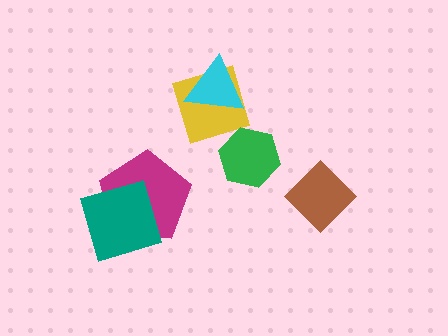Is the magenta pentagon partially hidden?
Yes, it is partially covered by another shape.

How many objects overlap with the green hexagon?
1 object overlaps with the green hexagon.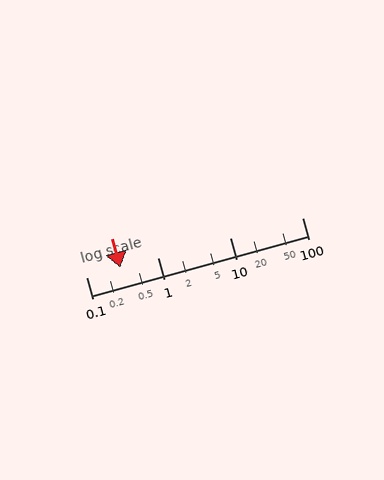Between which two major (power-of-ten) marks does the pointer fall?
The pointer is between 0.1 and 1.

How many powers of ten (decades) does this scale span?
The scale spans 3 decades, from 0.1 to 100.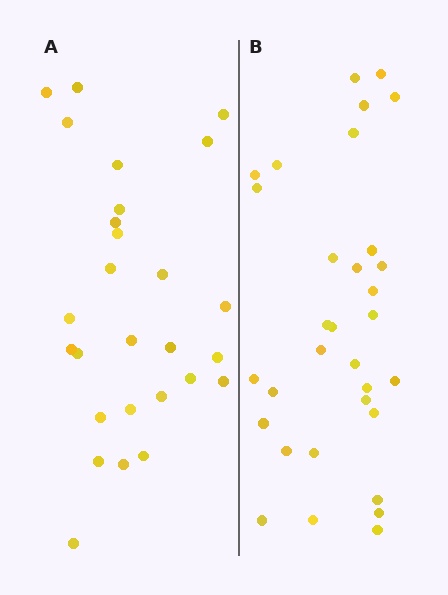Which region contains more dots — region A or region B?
Region B (the right region) has more dots.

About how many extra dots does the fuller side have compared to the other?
Region B has about 5 more dots than region A.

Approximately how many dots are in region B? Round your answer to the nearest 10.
About 30 dots. (The exact count is 32, which rounds to 30.)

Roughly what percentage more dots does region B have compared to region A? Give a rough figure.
About 20% more.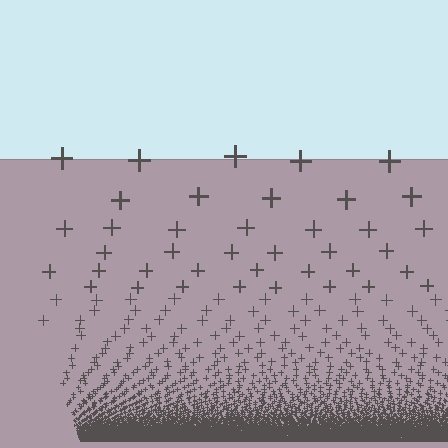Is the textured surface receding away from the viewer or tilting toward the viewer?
The surface appears to tilt toward the viewer. Texture elements get larger and sparser toward the top.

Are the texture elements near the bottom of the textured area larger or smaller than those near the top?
Smaller. The gradient is inverted — elements near the bottom are smaller and denser.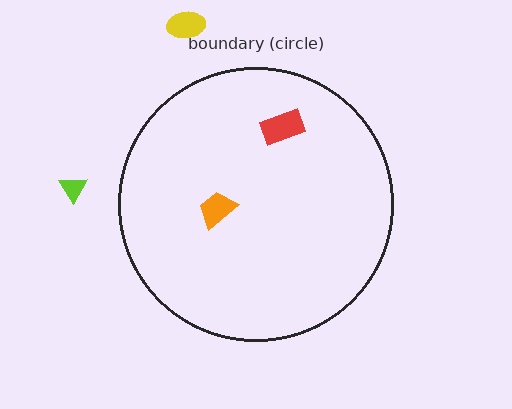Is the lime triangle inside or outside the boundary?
Outside.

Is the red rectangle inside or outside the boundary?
Inside.